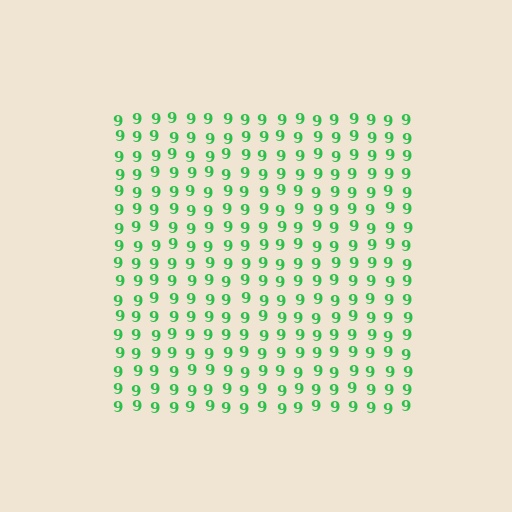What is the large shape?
The large shape is a square.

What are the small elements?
The small elements are digit 9's.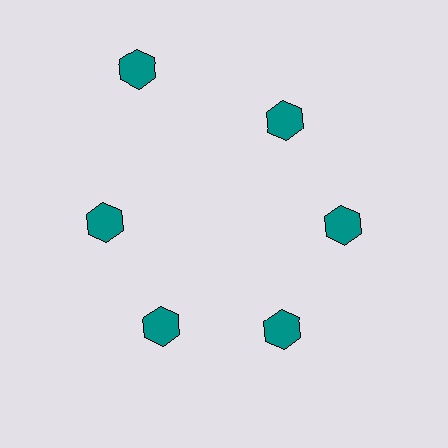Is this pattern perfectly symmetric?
No. The 6 teal hexagons are arranged in a ring, but one element near the 11 o'clock position is pushed outward from the center, breaking the 6-fold rotational symmetry.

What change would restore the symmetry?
The symmetry would be restored by moving it inward, back onto the ring so that all 6 hexagons sit at equal angles and equal distance from the center.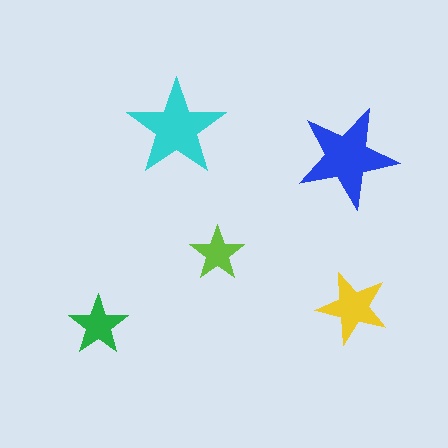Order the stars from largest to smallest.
the blue one, the cyan one, the yellow one, the green one, the lime one.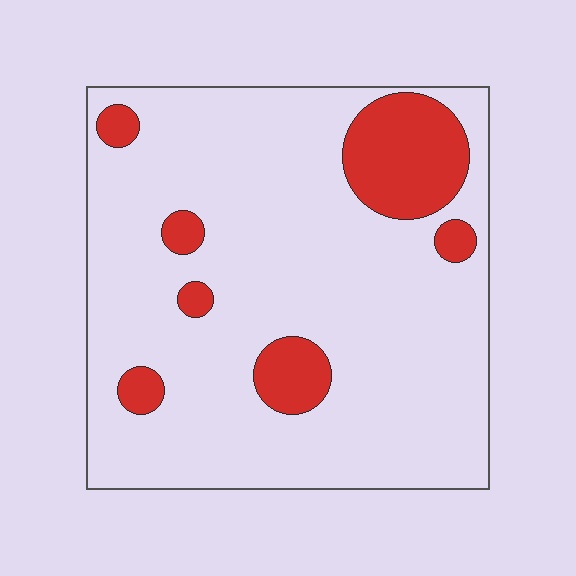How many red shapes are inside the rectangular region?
7.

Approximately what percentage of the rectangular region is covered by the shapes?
Approximately 15%.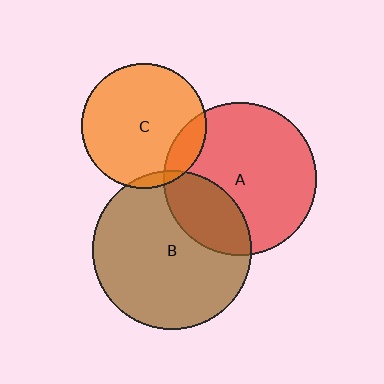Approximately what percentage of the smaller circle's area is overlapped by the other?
Approximately 5%.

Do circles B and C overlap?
Yes.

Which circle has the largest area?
Circle B (brown).